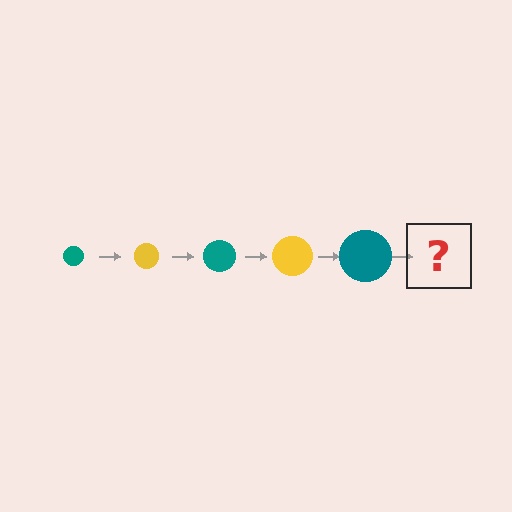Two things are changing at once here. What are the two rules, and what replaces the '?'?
The two rules are that the circle grows larger each step and the color cycles through teal and yellow. The '?' should be a yellow circle, larger than the previous one.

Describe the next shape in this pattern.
It should be a yellow circle, larger than the previous one.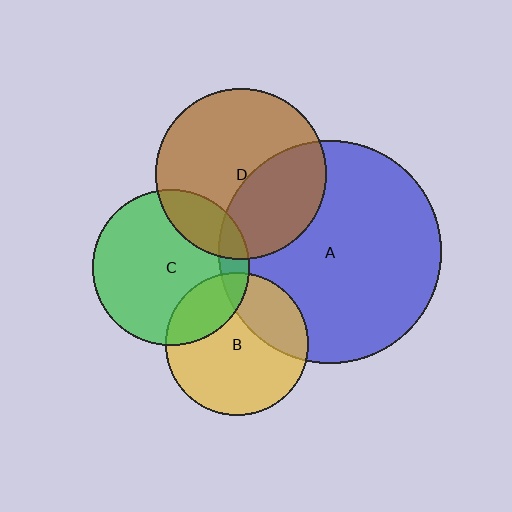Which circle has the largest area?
Circle A (blue).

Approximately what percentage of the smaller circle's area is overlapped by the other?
Approximately 25%.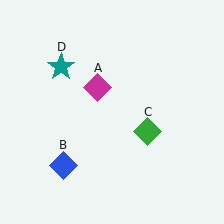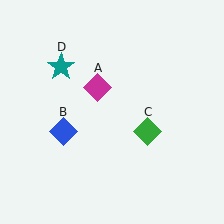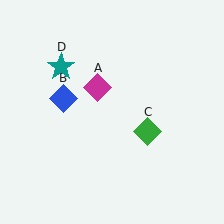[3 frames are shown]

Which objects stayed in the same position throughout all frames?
Magenta diamond (object A) and green diamond (object C) and teal star (object D) remained stationary.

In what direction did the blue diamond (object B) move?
The blue diamond (object B) moved up.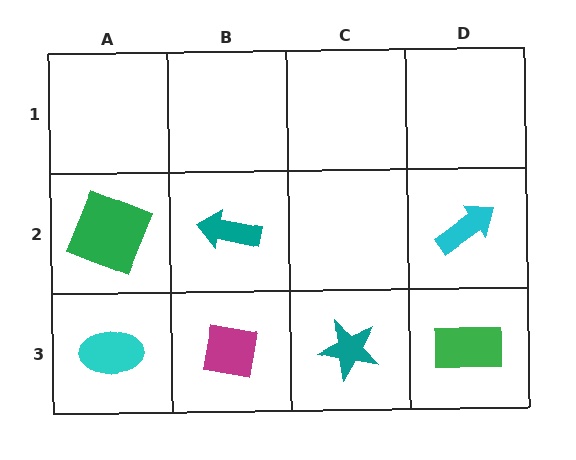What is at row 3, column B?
A magenta square.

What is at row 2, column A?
A green square.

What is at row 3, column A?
A cyan ellipse.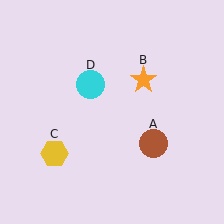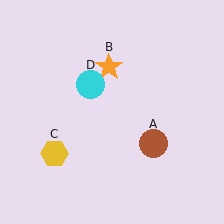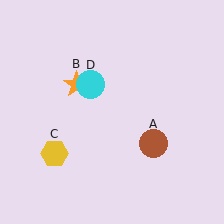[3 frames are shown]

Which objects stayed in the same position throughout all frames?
Brown circle (object A) and yellow hexagon (object C) and cyan circle (object D) remained stationary.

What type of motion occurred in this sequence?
The orange star (object B) rotated counterclockwise around the center of the scene.